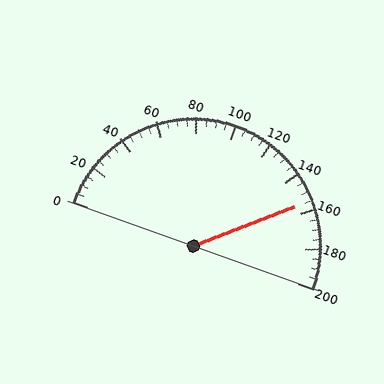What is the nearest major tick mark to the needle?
The nearest major tick mark is 160.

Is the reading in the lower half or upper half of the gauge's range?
The reading is in the upper half of the range (0 to 200).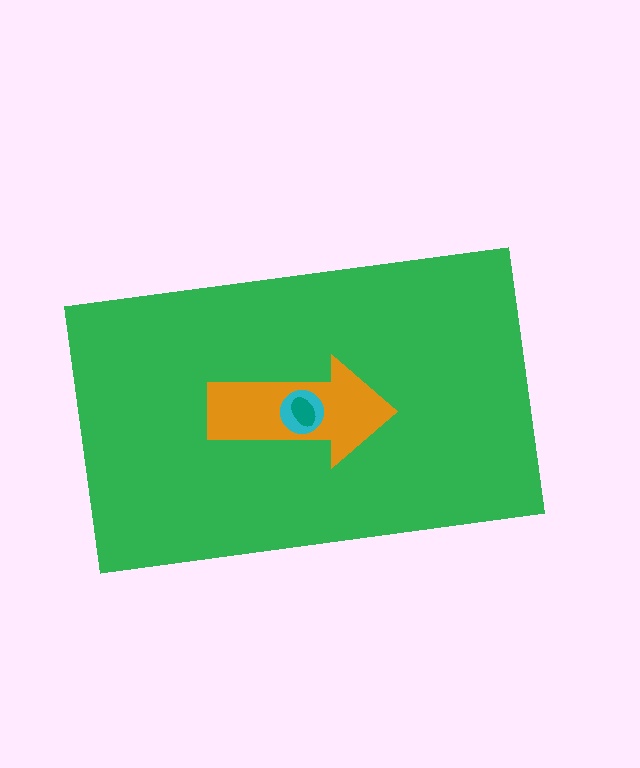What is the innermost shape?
The teal ellipse.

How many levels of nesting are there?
4.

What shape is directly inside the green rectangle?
The orange arrow.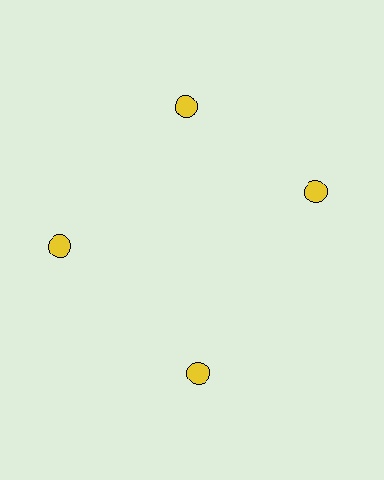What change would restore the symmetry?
The symmetry would be restored by rotating it back into even spacing with its neighbors so that all 4 circles sit at equal angles and equal distance from the center.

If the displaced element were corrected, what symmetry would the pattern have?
It would have 4-fold rotational symmetry — the pattern would map onto itself every 90 degrees.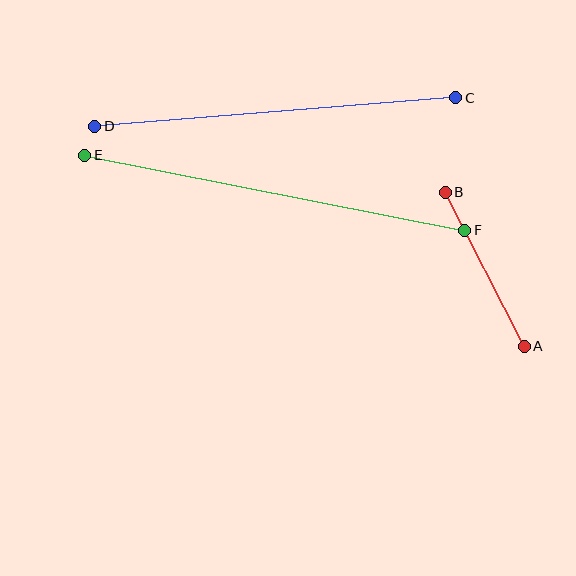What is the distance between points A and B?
The distance is approximately 173 pixels.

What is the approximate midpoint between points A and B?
The midpoint is at approximately (485, 269) pixels.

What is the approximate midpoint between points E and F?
The midpoint is at approximately (275, 193) pixels.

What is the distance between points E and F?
The distance is approximately 388 pixels.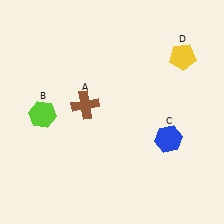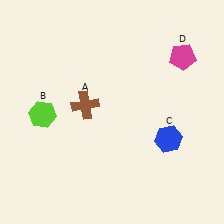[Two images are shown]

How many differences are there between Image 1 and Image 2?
There is 1 difference between the two images.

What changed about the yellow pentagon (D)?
In Image 1, D is yellow. In Image 2, it changed to magenta.